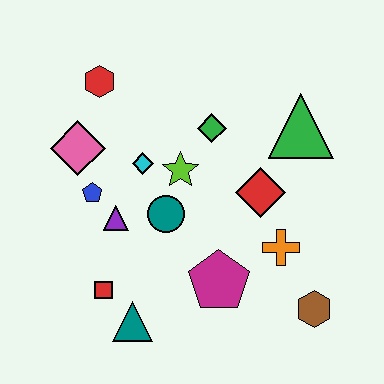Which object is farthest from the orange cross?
The red hexagon is farthest from the orange cross.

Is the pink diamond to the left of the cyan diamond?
Yes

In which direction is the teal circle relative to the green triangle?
The teal circle is to the left of the green triangle.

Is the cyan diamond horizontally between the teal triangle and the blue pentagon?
No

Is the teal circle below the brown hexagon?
No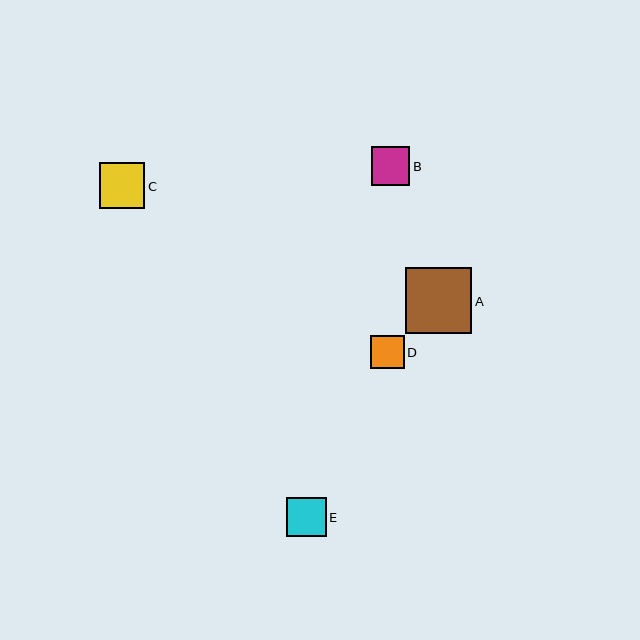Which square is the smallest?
Square D is the smallest with a size of approximately 33 pixels.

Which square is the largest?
Square A is the largest with a size of approximately 66 pixels.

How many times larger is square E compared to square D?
Square E is approximately 1.2 times the size of square D.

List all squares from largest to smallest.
From largest to smallest: A, C, E, B, D.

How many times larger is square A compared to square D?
Square A is approximately 2.0 times the size of square D.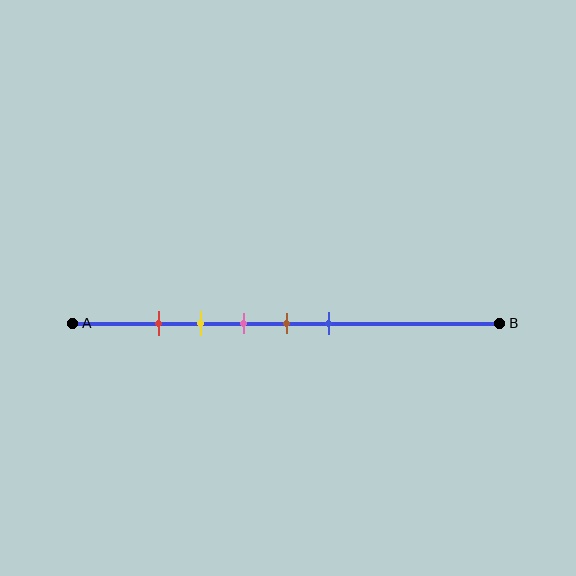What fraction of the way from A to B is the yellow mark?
The yellow mark is approximately 30% (0.3) of the way from A to B.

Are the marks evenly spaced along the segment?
Yes, the marks are approximately evenly spaced.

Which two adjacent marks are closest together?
The red and yellow marks are the closest adjacent pair.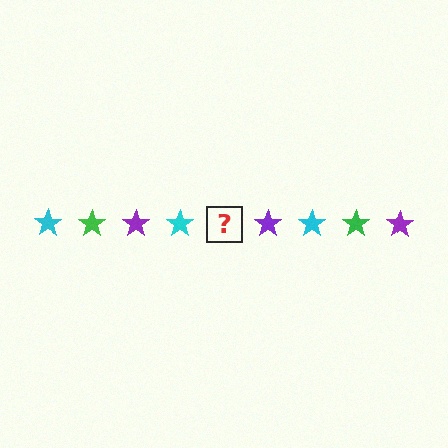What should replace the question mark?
The question mark should be replaced with a green star.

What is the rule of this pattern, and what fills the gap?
The rule is that the pattern cycles through cyan, green, purple stars. The gap should be filled with a green star.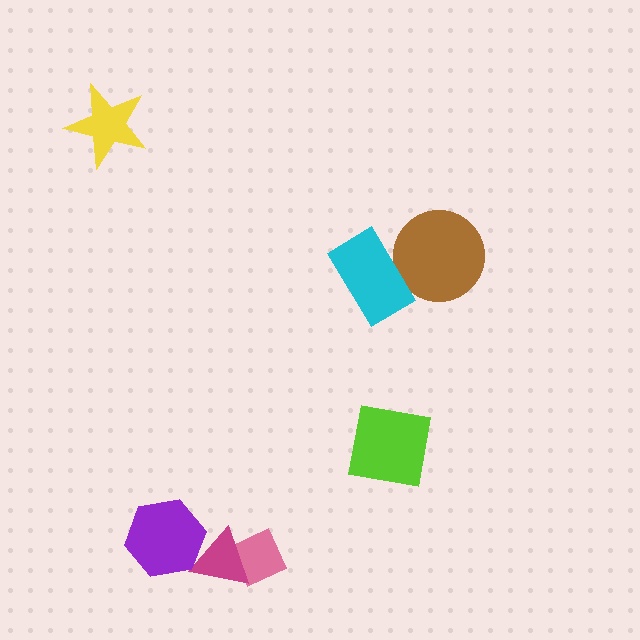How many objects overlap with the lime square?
0 objects overlap with the lime square.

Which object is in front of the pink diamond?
The magenta triangle is in front of the pink diamond.